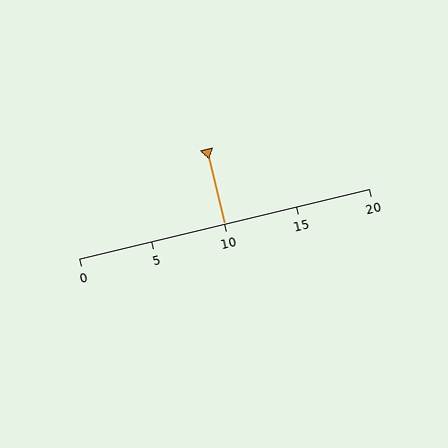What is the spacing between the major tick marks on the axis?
The major ticks are spaced 5 apart.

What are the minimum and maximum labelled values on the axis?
The axis runs from 0 to 20.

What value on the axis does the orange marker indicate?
The marker indicates approximately 10.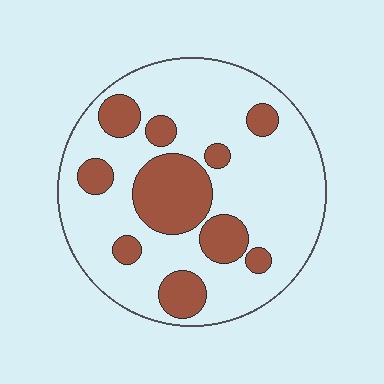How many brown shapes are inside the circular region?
10.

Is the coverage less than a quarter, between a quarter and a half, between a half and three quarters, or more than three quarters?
Between a quarter and a half.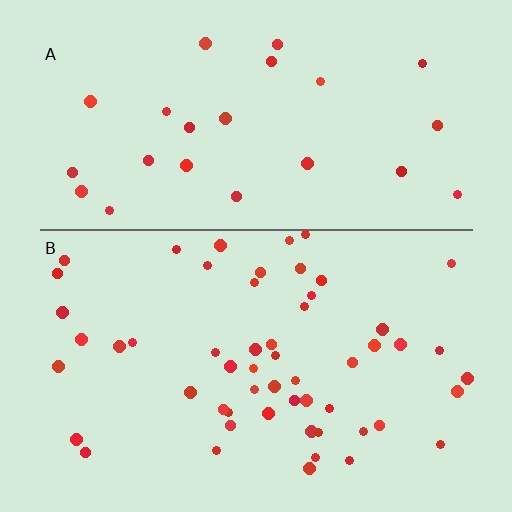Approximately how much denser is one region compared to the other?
Approximately 2.2× — region B over region A.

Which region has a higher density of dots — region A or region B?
B (the bottom).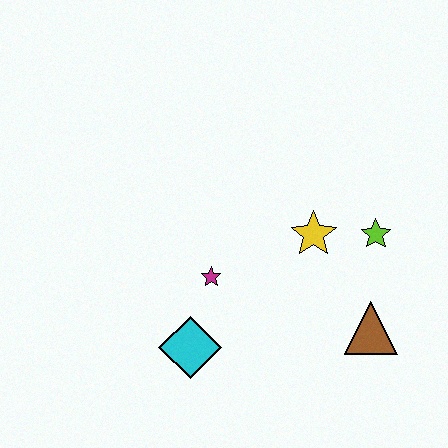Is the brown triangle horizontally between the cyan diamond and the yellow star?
No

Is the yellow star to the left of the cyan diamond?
No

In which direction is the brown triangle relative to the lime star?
The brown triangle is below the lime star.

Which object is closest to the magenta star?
The cyan diamond is closest to the magenta star.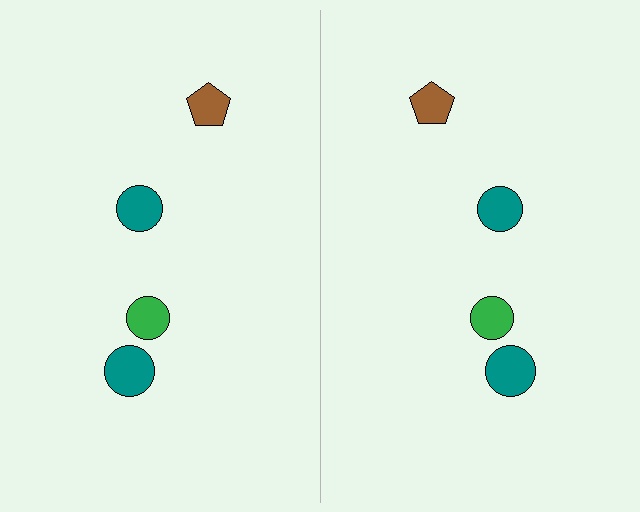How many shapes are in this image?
There are 8 shapes in this image.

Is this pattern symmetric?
Yes, this pattern has bilateral (reflection) symmetry.